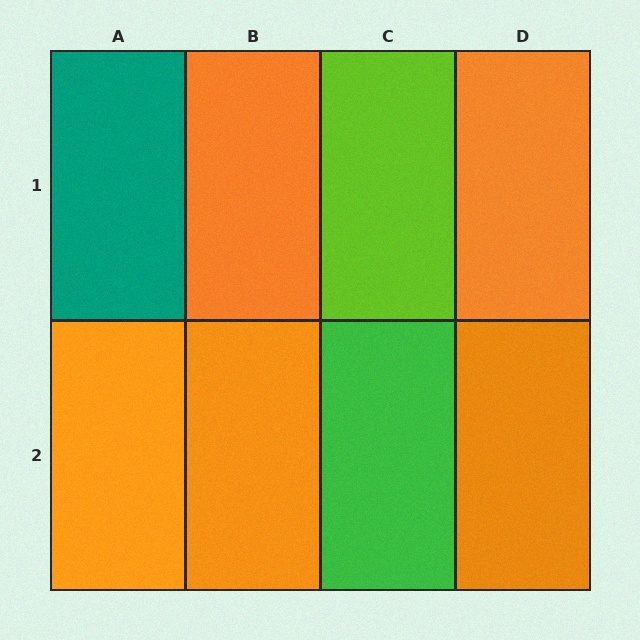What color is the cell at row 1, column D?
Orange.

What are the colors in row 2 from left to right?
Orange, orange, green, orange.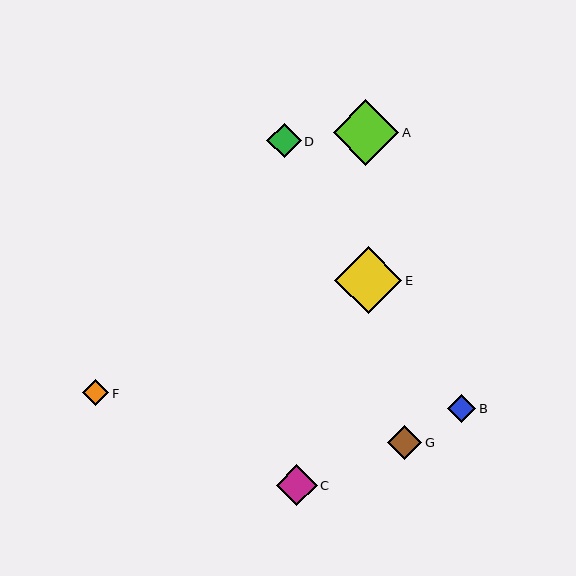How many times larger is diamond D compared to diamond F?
Diamond D is approximately 1.3 times the size of diamond F.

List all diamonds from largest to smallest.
From largest to smallest: E, A, C, D, G, B, F.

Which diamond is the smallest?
Diamond F is the smallest with a size of approximately 26 pixels.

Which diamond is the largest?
Diamond E is the largest with a size of approximately 67 pixels.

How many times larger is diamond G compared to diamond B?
Diamond G is approximately 1.2 times the size of diamond B.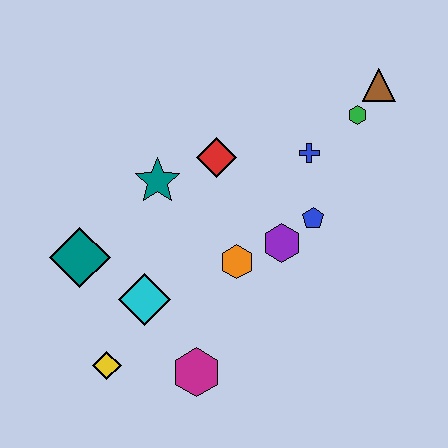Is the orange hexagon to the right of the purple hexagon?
No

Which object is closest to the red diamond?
The teal star is closest to the red diamond.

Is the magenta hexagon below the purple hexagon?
Yes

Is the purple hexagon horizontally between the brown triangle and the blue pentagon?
No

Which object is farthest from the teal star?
The brown triangle is farthest from the teal star.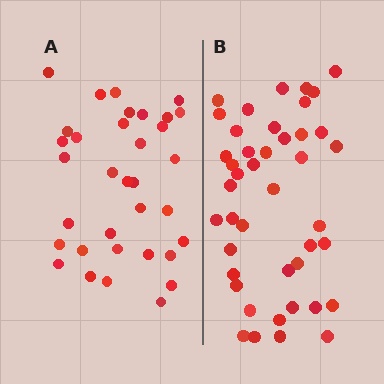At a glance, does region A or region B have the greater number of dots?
Region B (the right region) has more dots.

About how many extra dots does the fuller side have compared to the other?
Region B has roughly 8 or so more dots than region A.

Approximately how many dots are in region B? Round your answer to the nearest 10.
About 40 dots. (The exact count is 43, which rounds to 40.)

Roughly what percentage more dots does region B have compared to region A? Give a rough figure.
About 25% more.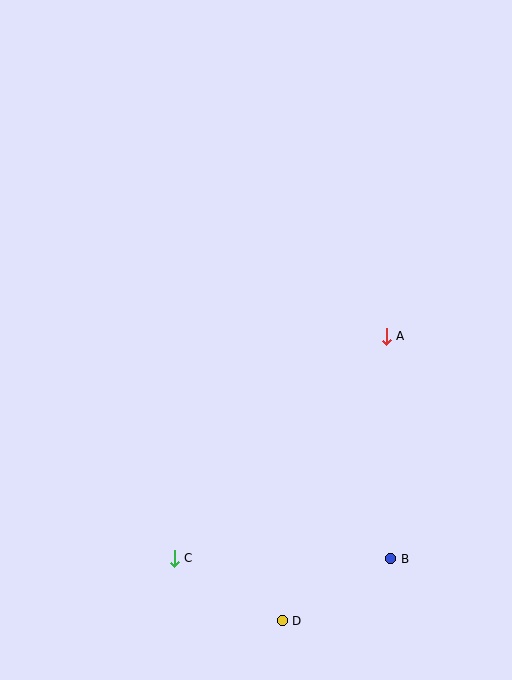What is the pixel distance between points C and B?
The distance between C and B is 216 pixels.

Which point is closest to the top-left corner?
Point A is closest to the top-left corner.